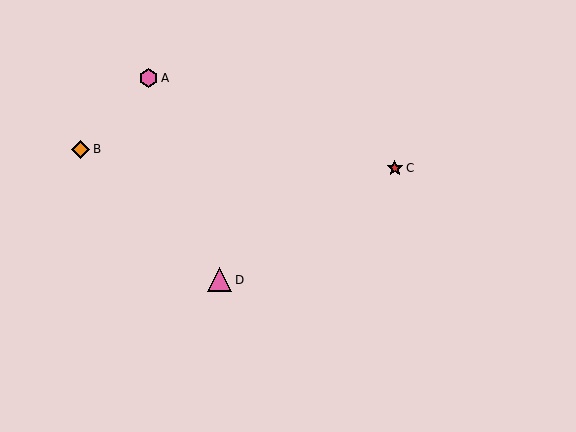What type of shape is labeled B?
Shape B is an orange diamond.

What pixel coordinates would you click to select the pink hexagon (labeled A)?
Click at (149, 78) to select the pink hexagon A.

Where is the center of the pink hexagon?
The center of the pink hexagon is at (149, 78).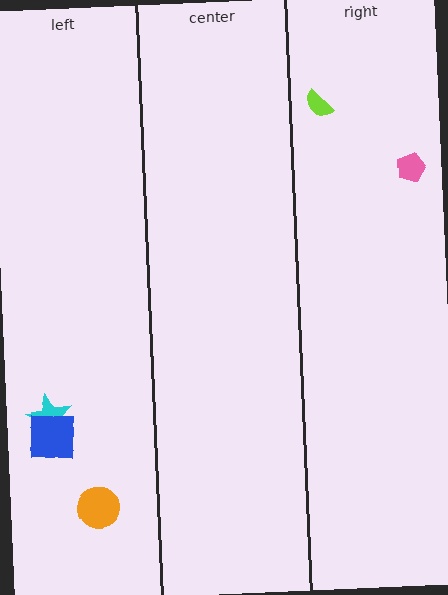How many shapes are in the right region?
2.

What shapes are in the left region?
The orange circle, the cyan star, the blue square.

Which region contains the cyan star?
The left region.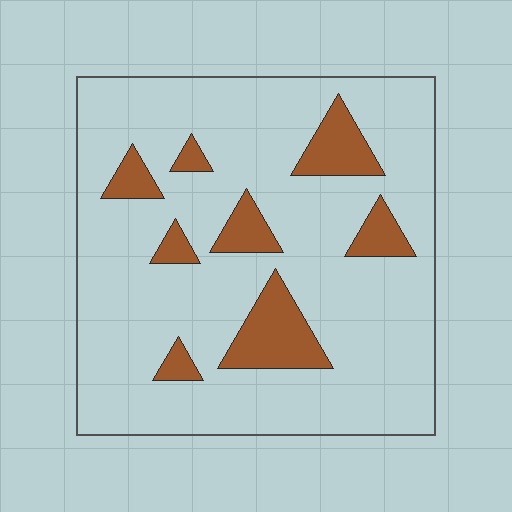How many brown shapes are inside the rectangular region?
8.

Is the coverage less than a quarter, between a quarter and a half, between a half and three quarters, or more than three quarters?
Less than a quarter.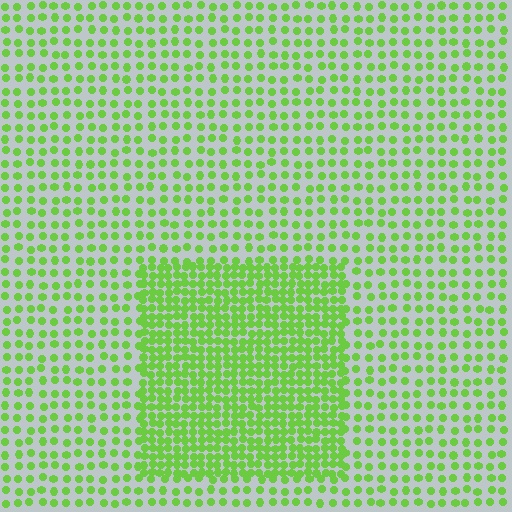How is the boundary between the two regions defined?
The boundary is defined by a change in element density (approximately 2.2x ratio). All elements are the same color, size, and shape.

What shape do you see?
I see a rectangle.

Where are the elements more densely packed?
The elements are more densely packed inside the rectangle boundary.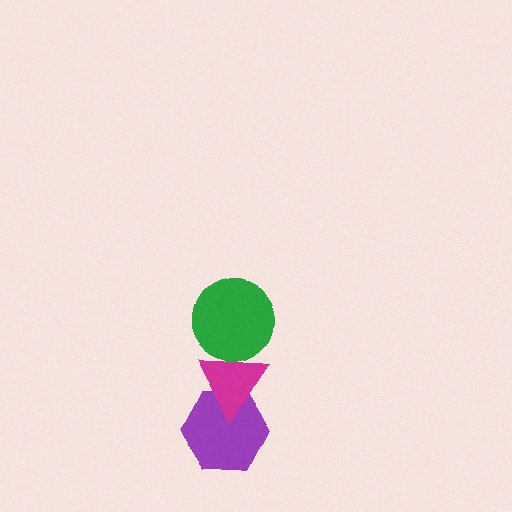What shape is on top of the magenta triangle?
The green circle is on top of the magenta triangle.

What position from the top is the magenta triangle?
The magenta triangle is 2nd from the top.